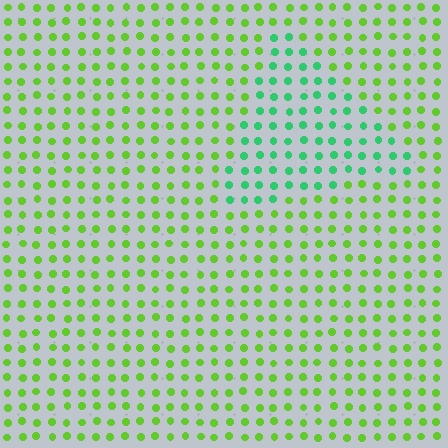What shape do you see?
I see a triangle.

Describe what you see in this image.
The image is filled with small lime elements in a uniform arrangement. A triangle-shaped region is visible where the elements are tinted to a slightly different hue, forming a subtle color boundary.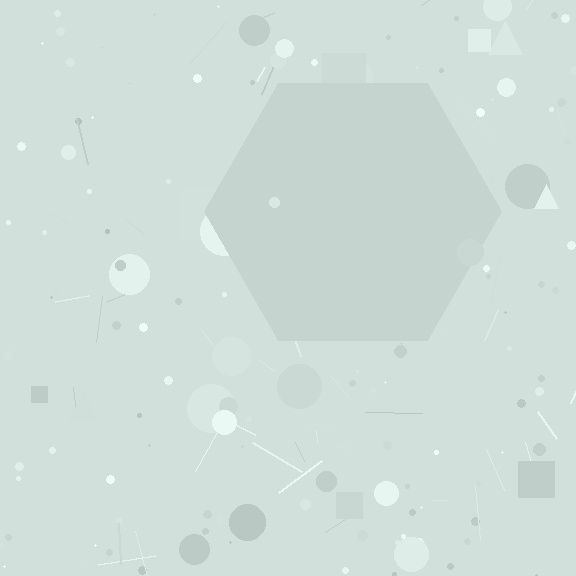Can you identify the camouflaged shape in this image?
The camouflaged shape is a hexagon.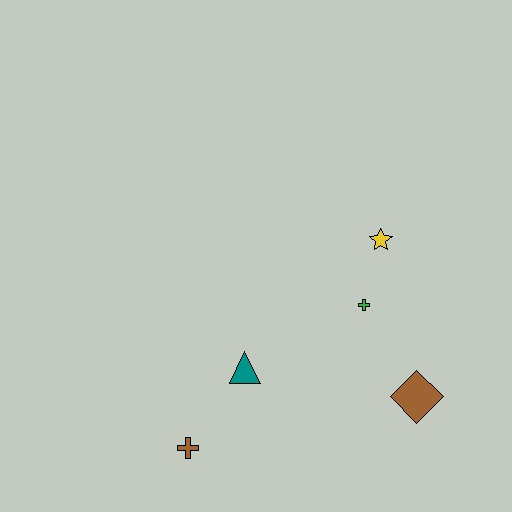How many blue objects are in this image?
There are no blue objects.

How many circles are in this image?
There are no circles.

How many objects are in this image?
There are 5 objects.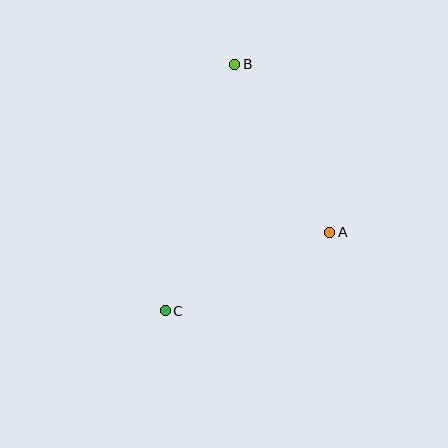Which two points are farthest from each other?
Points B and C are farthest from each other.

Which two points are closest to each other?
Points A and C are closest to each other.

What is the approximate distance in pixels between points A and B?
The distance between A and B is approximately 193 pixels.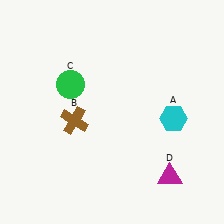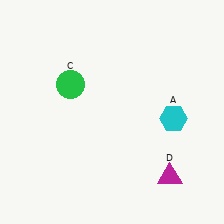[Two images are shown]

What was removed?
The brown cross (B) was removed in Image 2.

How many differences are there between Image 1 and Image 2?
There is 1 difference between the two images.